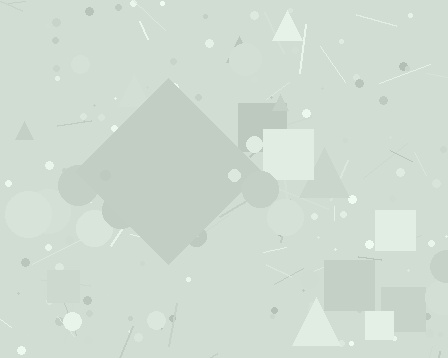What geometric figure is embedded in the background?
A diamond is embedded in the background.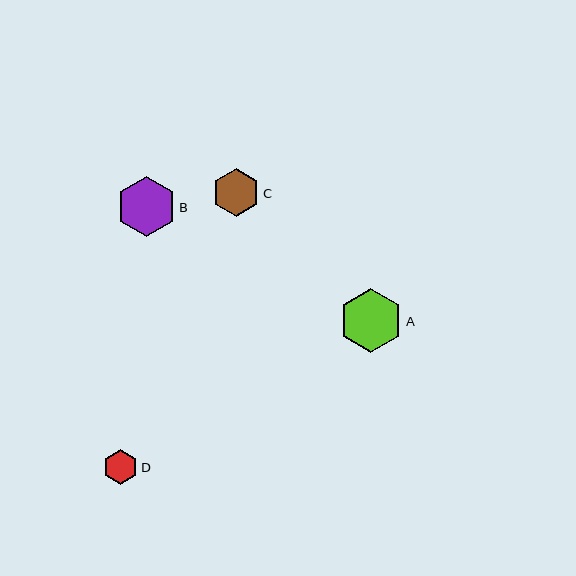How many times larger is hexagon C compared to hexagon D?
Hexagon C is approximately 1.4 times the size of hexagon D.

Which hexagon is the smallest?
Hexagon D is the smallest with a size of approximately 35 pixels.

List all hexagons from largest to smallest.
From largest to smallest: A, B, C, D.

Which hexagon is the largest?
Hexagon A is the largest with a size of approximately 64 pixels.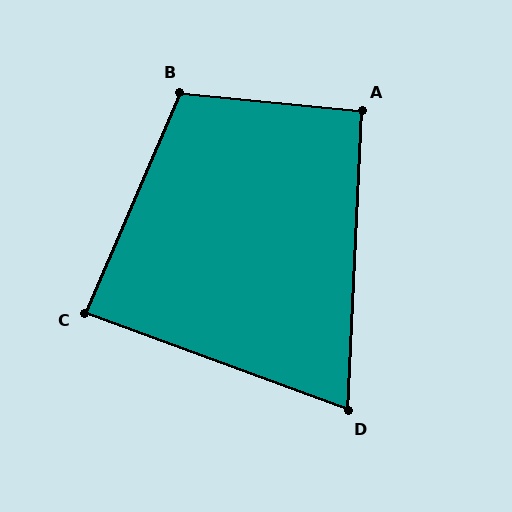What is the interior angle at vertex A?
Approximately 93 degrees (approximately right).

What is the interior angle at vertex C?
Approximately 87 degrees (approximately right).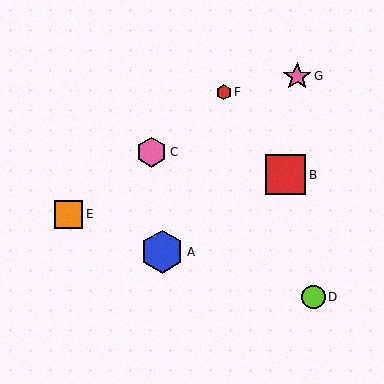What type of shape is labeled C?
Shape C is a pink hexagon.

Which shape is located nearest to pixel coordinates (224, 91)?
The red hexagon (labeled F) at (224, 92) is nearest to that location.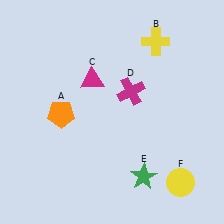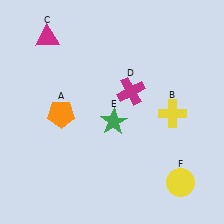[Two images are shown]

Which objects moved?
The objects that moved are: the yellow cross (B), the magenta triangle (C), the green star (E).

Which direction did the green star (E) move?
The green star (E) moved up.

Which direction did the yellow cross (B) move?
The yellow cross (B) moved down.